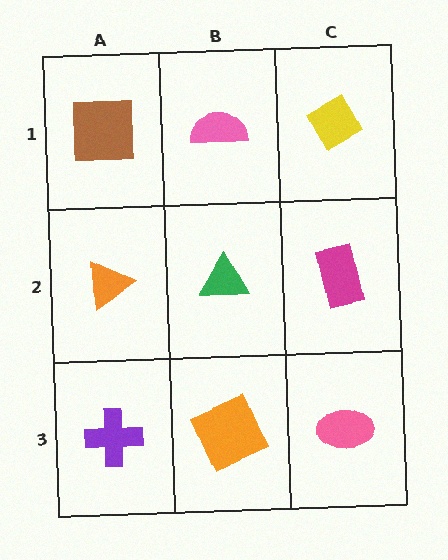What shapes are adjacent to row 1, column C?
A magenta rectangle (row 2, column C), a pink semicircle (row 1, column B).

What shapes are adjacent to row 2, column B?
A pink semicircle (row 1, column B), an orange square (row 3, column B), an orange triangle (row 2, column A), a magenta rectangle (row 2, column C).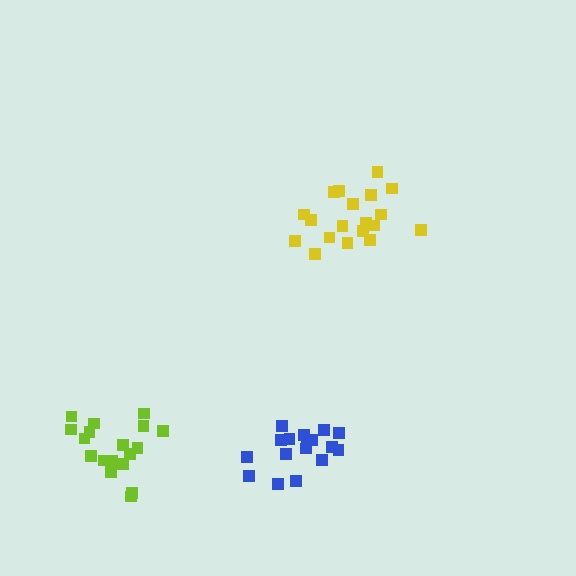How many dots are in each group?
Group 1: 17 dots, Group 2: 19 dots, Group 3: 18 dots (54 total).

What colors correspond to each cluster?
The clusters are colored: blue, yellow, lime.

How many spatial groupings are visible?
There are 3 spatial groupings.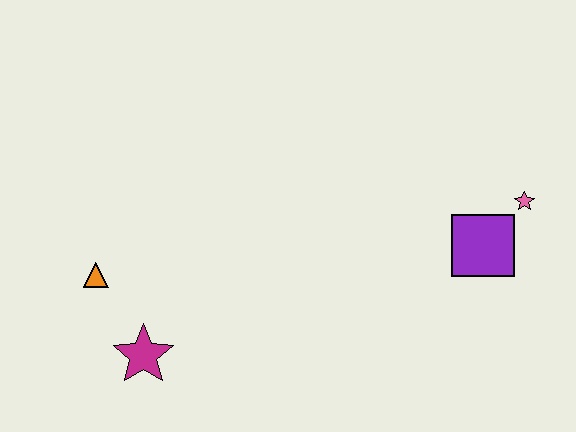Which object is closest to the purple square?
The pink star is closest to the purple square.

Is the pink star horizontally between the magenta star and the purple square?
No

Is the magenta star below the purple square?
Yes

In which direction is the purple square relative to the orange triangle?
The purple square is to the right of the orange triangle.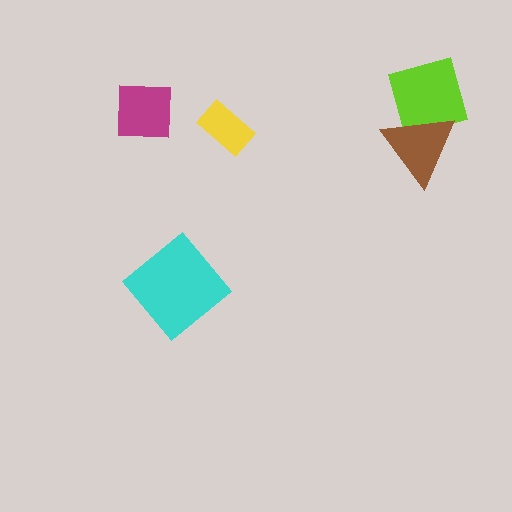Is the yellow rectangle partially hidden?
No, no other shape covers it.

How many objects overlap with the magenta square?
0 objects overlap with the magenta square.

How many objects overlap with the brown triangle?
1 object overlaps with the brown triangle.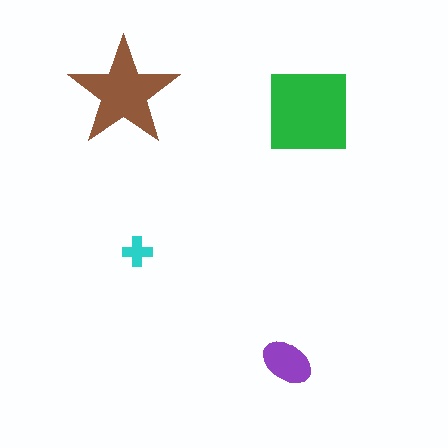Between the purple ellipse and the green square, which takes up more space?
The green square.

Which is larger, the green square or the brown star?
The green square.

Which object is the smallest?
The cyan cross.